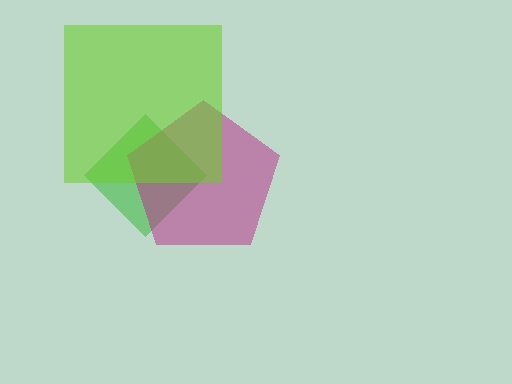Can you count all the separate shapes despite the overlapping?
Yes, there are 3 separate shapes.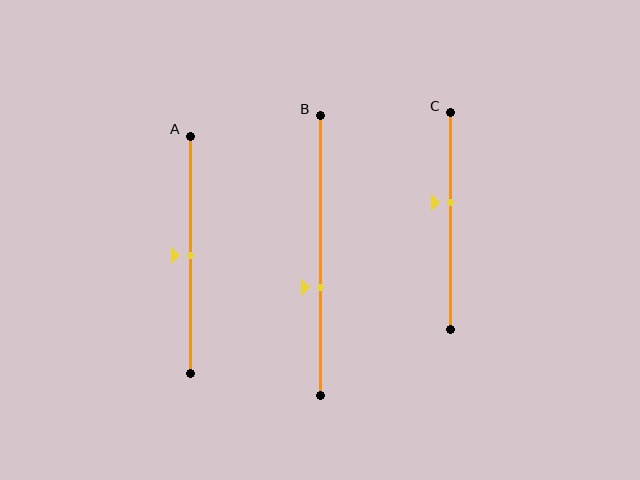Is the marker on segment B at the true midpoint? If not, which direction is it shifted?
No, the marker on segment B is shifted downward by about 11% of the segment length.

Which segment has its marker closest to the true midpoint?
Segment A has its marker closest to the true midpoint.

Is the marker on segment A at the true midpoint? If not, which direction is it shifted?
Yes, the marker on segment A is at the true midpoint.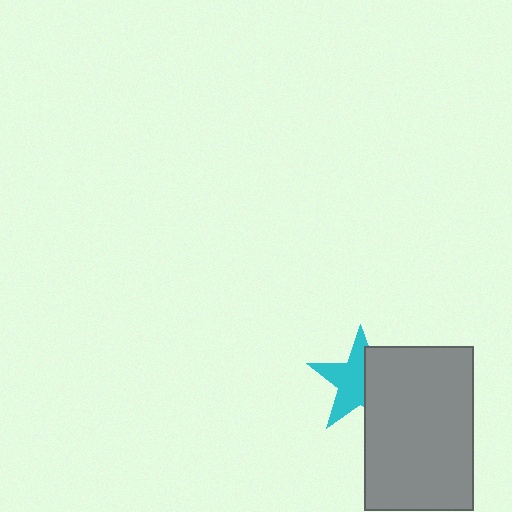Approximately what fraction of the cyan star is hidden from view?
Roughly 44% of the cyan star is hidden behind the gray rectangle.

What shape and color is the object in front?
The object in front is a gray rectangle.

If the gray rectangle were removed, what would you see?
You would see the complete cyan star.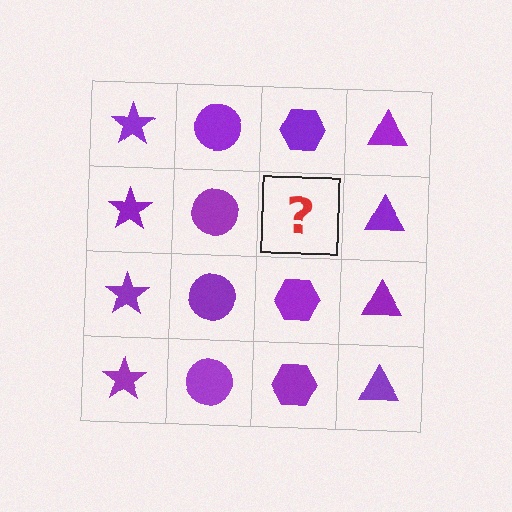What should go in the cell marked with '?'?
The missing cell should contain a purple hexagon.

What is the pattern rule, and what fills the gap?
The rule is that each column has a consistent shape. The gap should be filled with a purple hexagon.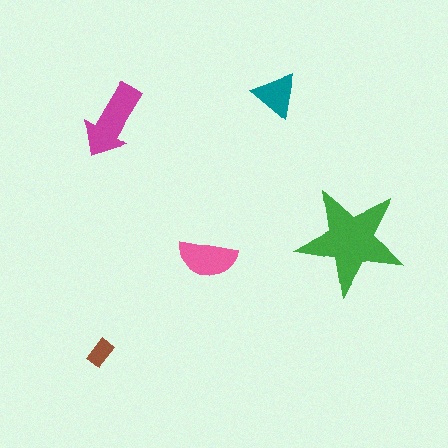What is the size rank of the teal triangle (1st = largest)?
4th.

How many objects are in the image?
There are 5 objects in the image.